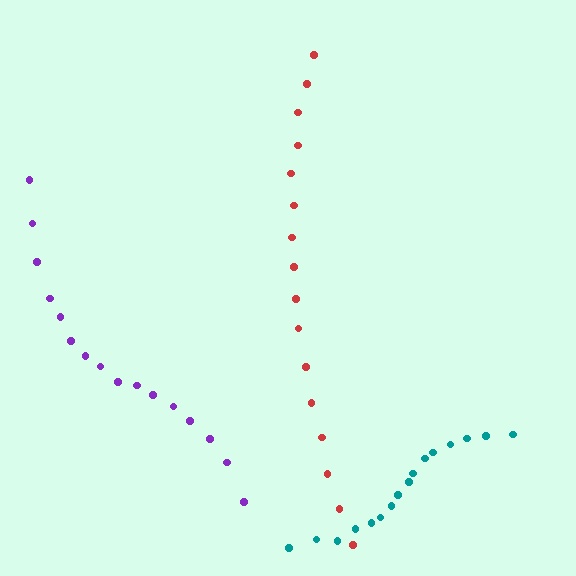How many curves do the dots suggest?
There are 3 distinct paths.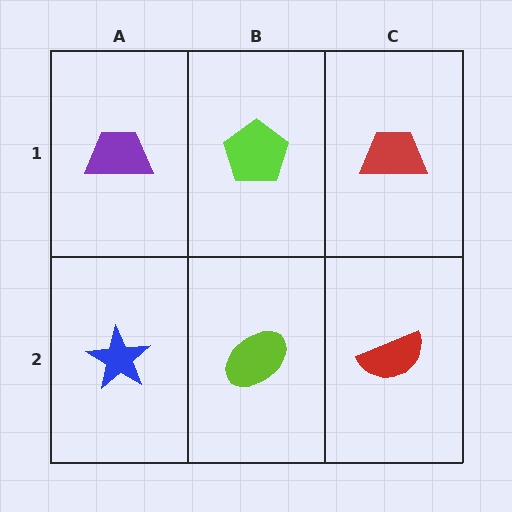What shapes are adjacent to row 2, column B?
A lime pentagon (row 1, column B), a blue star (row 2, column A), a red semicircle (row 2, column C).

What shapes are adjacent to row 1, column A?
A blue star (row 2, column A), a lime pentagon (row 1, column B).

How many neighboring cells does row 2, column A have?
2.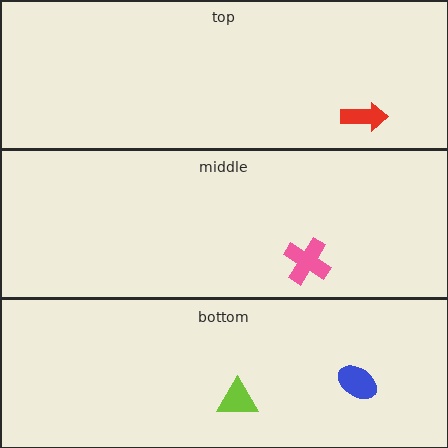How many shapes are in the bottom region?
2.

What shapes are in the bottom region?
The blue ellipse, the lime triangle.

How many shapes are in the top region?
1.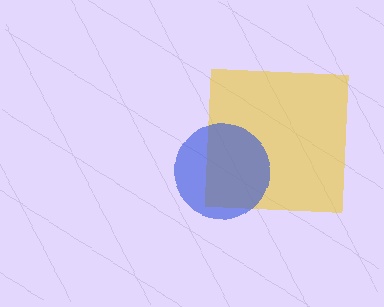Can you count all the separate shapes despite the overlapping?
Yes, there are 2 separate shapes.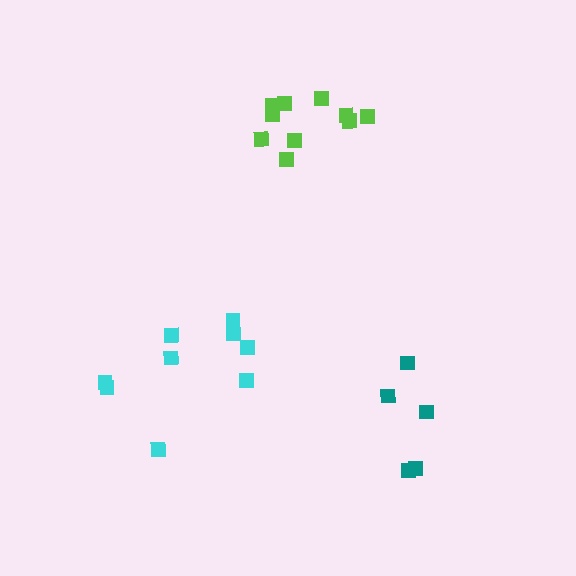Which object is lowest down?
The teal cluster is bottommost.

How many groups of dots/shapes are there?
There are 3 groups.